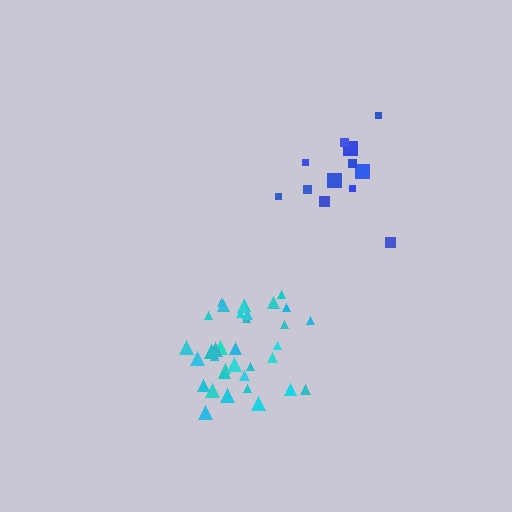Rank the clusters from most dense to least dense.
cyan, blue.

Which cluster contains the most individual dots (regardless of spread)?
Cyan (35).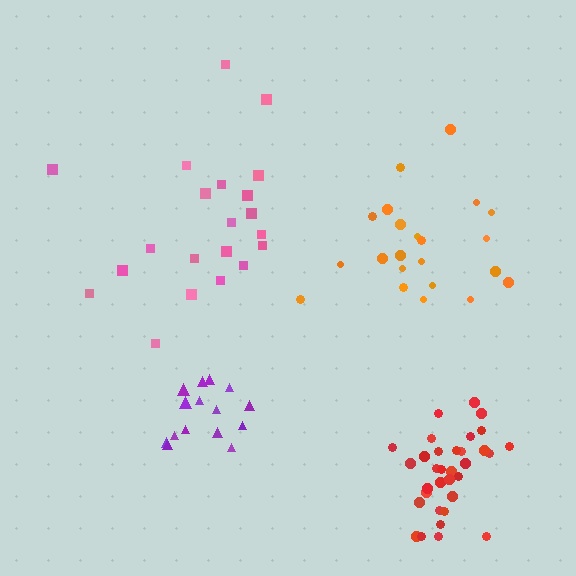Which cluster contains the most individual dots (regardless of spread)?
Red (34).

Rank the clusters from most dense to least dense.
red, purple, orange, pink.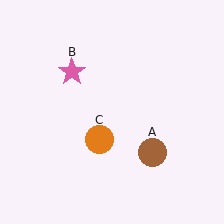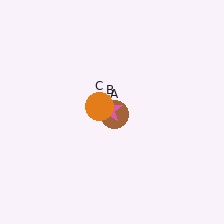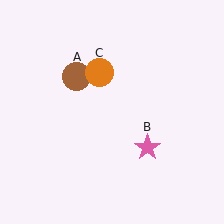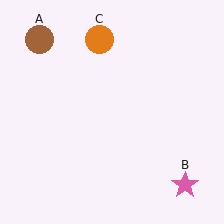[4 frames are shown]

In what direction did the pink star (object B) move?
The pink star (object B) moved down and to the right.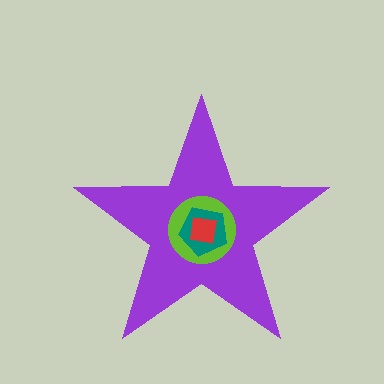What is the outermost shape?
The purple star.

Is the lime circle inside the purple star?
Yes.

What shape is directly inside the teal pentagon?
The red square.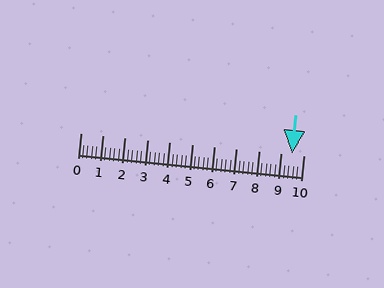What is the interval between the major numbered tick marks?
The major tick marks are spaced 1 units apart.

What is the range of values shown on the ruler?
The ruler shows values from 0 to 10.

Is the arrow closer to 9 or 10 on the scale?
The arrow is closer to 10.